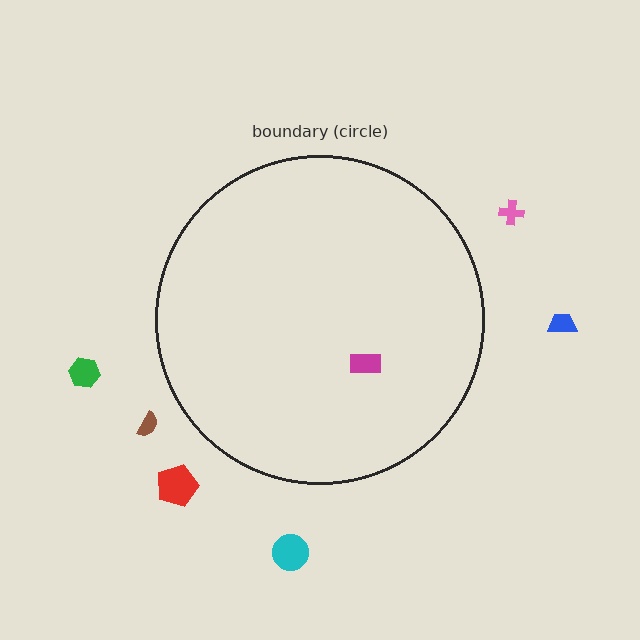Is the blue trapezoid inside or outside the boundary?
Outside.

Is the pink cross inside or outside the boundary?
Outside.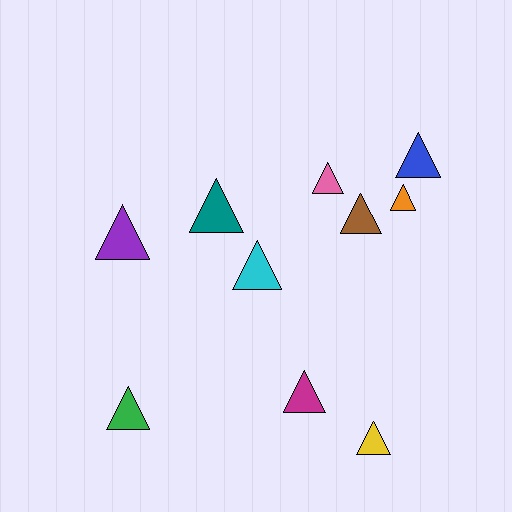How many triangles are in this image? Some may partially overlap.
There are 10 triangles.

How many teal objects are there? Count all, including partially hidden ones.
There is 1 teal object.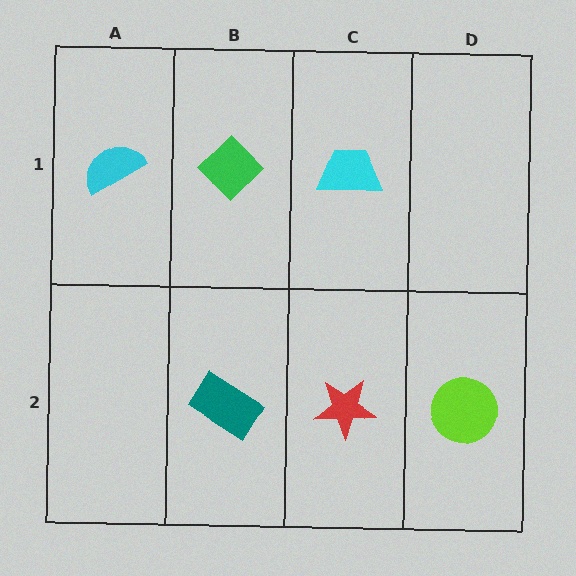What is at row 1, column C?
A cyan trapezoid.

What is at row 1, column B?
A green diamond.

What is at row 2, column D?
A lime circle.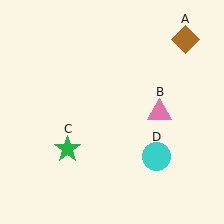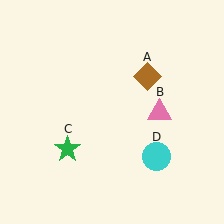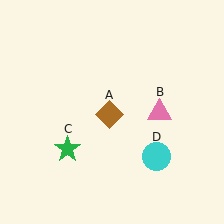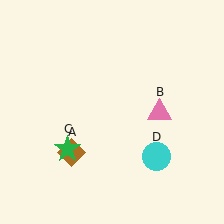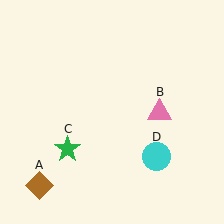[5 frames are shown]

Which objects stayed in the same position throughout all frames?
Pink triangle (object B) and green star (object C) and cyan circle (object D) remained stationary.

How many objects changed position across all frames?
1 object changed position: brown diamond (object A).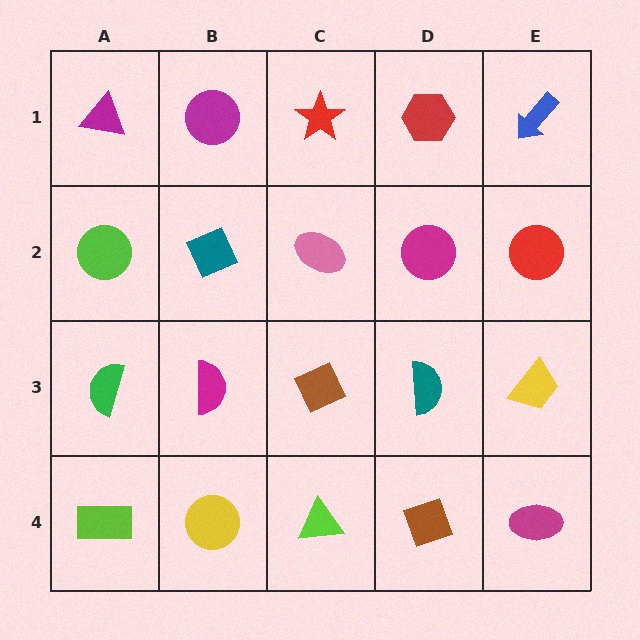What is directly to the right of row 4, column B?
A lime triangle.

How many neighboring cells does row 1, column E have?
2.